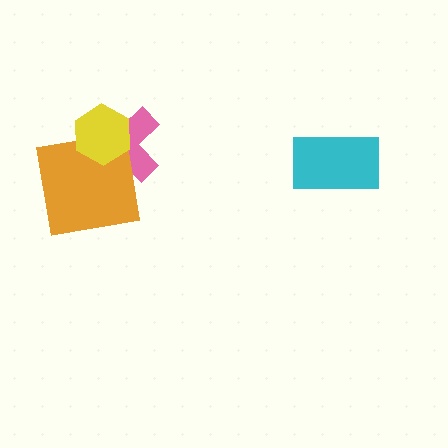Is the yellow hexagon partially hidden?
No, no other shape covers it.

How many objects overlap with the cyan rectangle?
0 objects overlap with the cyan rectangle.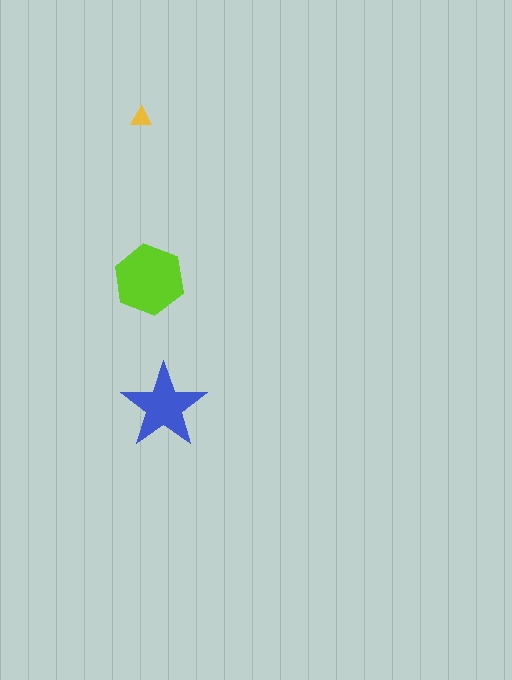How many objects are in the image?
There are 3 objects in the image.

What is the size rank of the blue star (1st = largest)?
2nd.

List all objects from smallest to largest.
The yellow triangle, the blue star, the lime hexagon.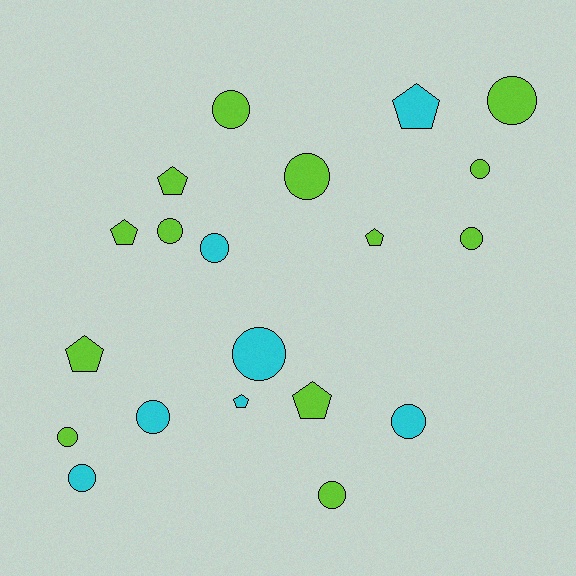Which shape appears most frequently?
Circle, with 13 objects.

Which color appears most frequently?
Lime, with 13 objects.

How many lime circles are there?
There are 8 lime circles.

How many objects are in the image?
There are 20 objects.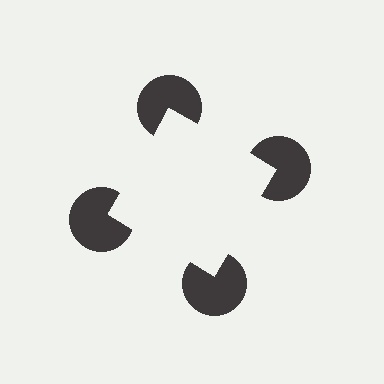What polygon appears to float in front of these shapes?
An illusory square — its edges are inferred from the aligned wedge cuts in the pac-man discs, not physically drawn.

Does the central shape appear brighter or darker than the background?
It typically appears slightly brighter than the background, even though no actual brightness change is drawn.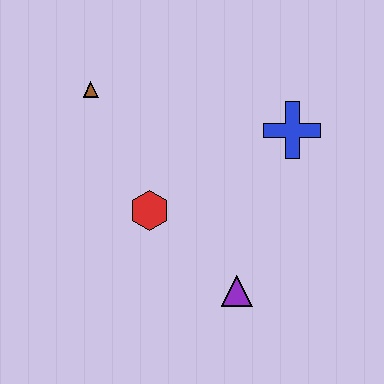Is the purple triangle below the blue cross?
Yes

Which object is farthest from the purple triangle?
The brown triangle is farthest from the purple triangle.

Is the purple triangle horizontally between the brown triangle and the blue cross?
Yes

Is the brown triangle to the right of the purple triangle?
No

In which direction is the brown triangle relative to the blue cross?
The brown triangle is to the left of the blue cross.